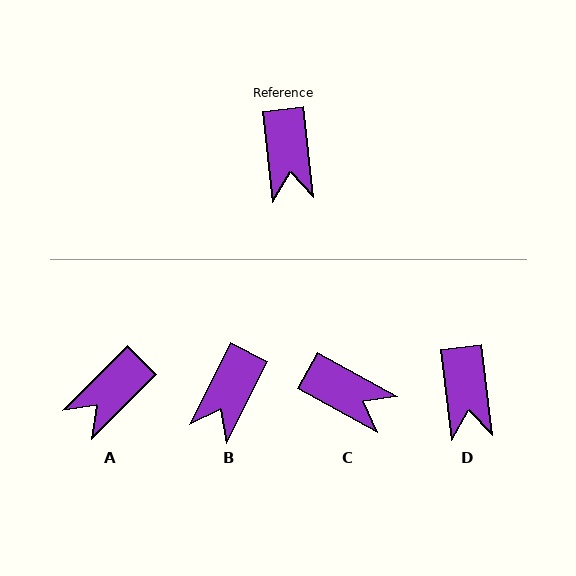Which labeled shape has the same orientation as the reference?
D.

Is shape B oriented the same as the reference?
No, it is off by about 34 degrees.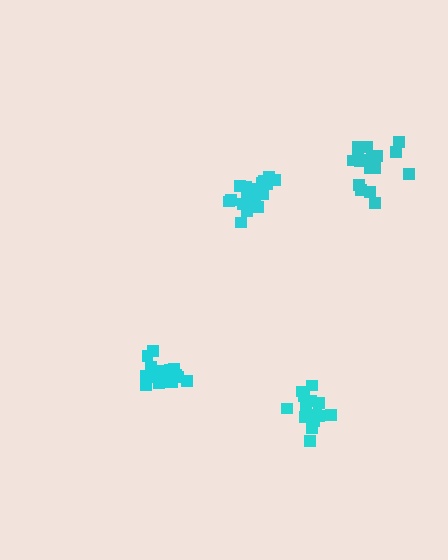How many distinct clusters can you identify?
There are 4 distinct clusters.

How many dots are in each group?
Group 1: 19 dots, Group 2: 17 dots, Group 3: 18 dots, Group 4: 19 dots (73 total).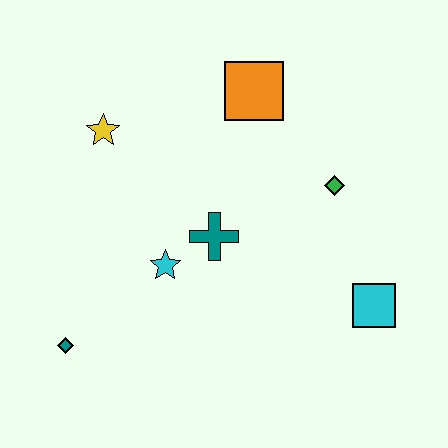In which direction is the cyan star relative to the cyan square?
The cyan star is to the left of the cyan square.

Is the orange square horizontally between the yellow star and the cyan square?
Yes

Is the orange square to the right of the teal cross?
Yes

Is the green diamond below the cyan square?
No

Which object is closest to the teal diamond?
The cyan star is closest to the teal diamond.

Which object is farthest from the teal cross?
The teal diamond is farthest from the teal cross.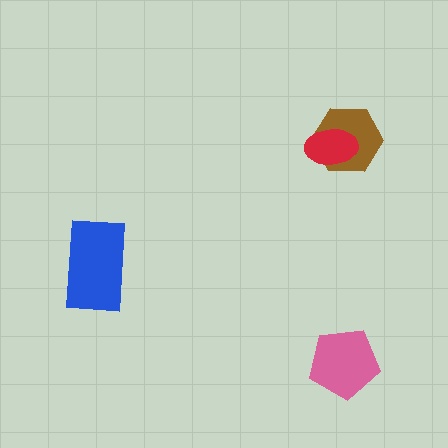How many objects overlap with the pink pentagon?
0 objects overlap with the pink pentagon.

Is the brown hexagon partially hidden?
Yes, it is partially covered by another shape.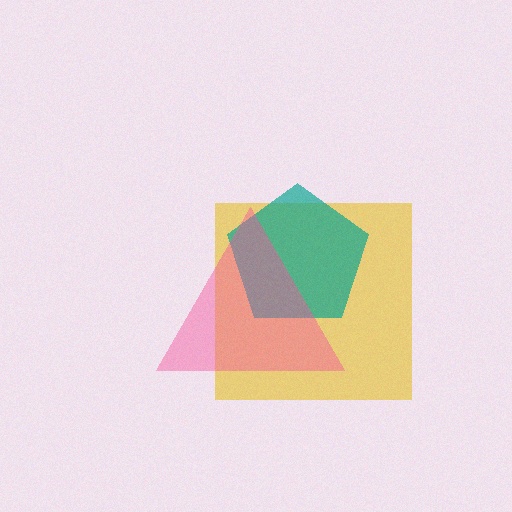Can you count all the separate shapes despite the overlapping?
Yes, there are 3 separate shapes.